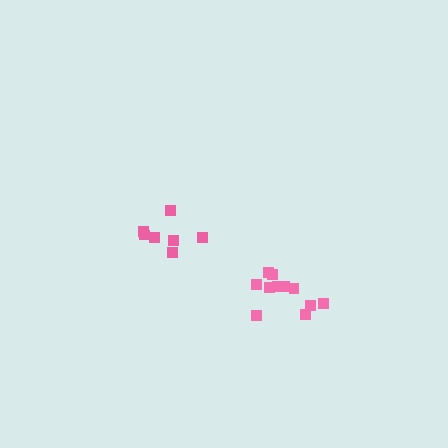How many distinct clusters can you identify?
There are 2 distinct clusters.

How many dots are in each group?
Group 1: 7 dots, Group 2: 11 dots (18 total).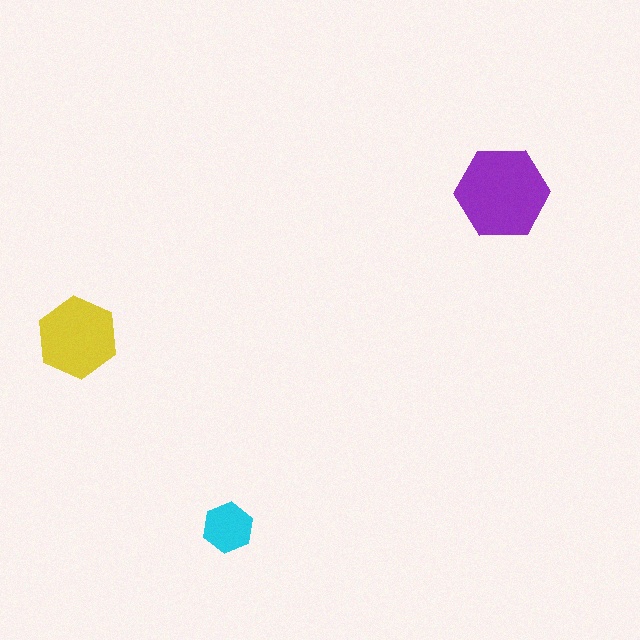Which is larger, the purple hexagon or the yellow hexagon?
The purple one.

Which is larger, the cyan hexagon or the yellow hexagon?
The yellow one.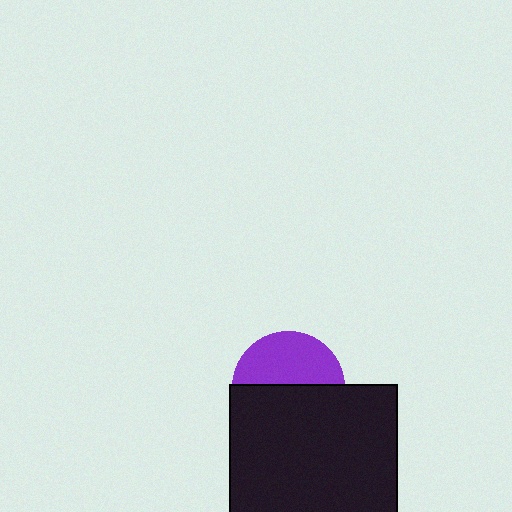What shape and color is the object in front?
The object in front is a black square.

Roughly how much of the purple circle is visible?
About half of it is visible (roughly 45%).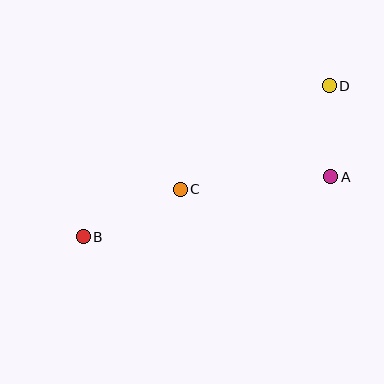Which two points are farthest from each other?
Points B and D are farthest from each other.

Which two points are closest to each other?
Points A and D are closest to each other.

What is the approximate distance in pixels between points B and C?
The distance between B and C is approximately 108 pixels.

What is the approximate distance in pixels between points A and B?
The distance between A and B is approximately 254 pixels.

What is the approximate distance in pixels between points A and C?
The distance between A and C is approximately 151 pixels.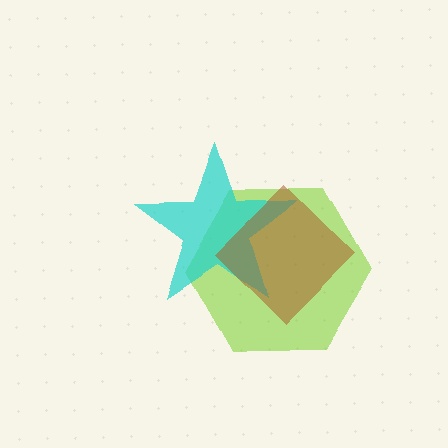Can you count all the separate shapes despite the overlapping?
Yes, there are 3 separate shapes.